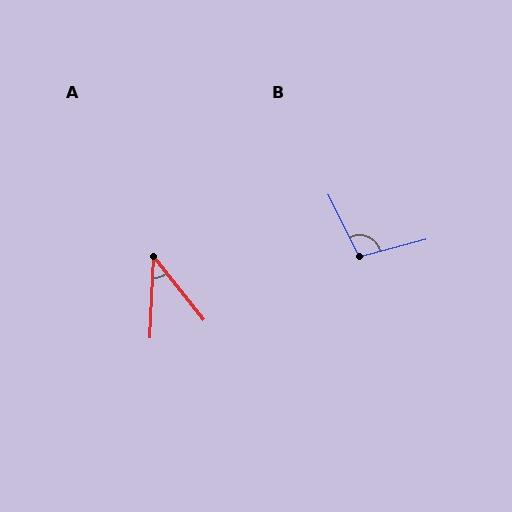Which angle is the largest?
B, at approximately 101 degrees.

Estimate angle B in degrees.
Approximately 101 degrees.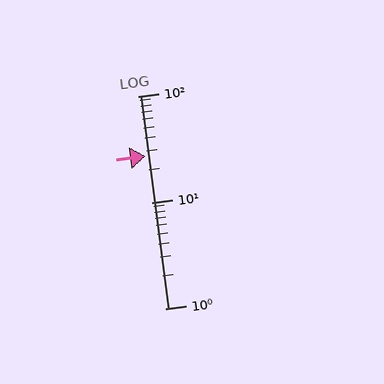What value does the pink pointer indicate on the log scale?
The pointer indicates approximately 27.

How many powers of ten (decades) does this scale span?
The scale spans 2 decades, from 1 to 100.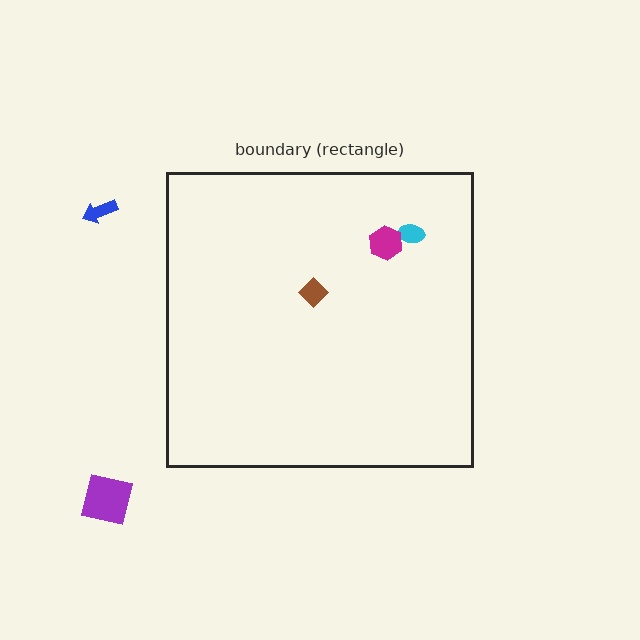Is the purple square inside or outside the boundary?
Outside.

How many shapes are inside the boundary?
3 inside, 2 outside.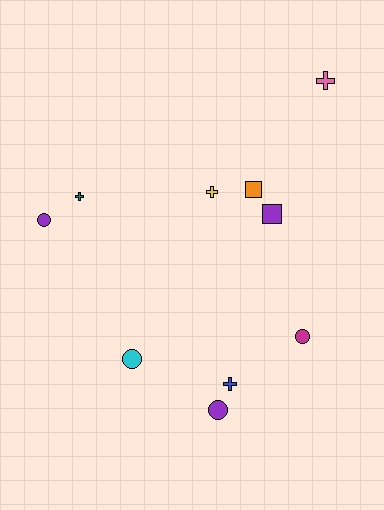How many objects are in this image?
There are 10 objects.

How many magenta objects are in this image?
There is 1 magenta object.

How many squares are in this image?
There are 2 squares.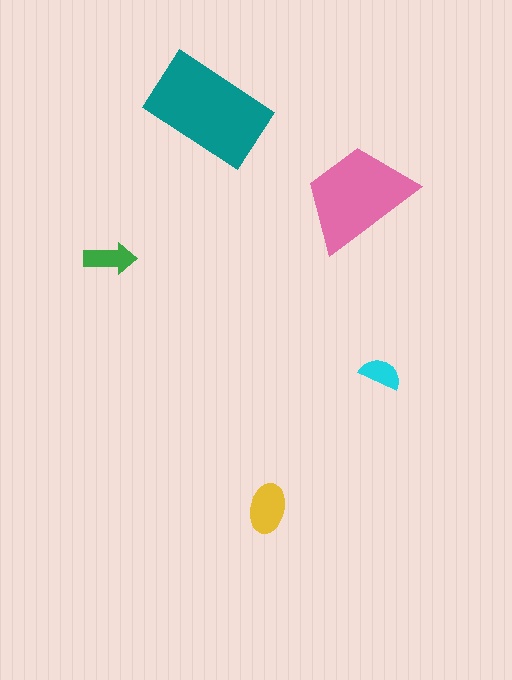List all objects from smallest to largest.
The cyan semicircle, the green arrow, the yellow ellipse, the pink trapezoid, the teal rectangle.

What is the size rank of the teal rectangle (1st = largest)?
1st.